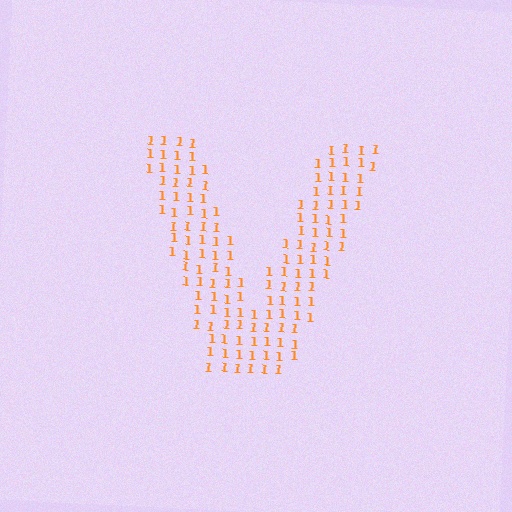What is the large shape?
The large shape is the letter V.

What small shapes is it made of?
It is made of small digit 1's.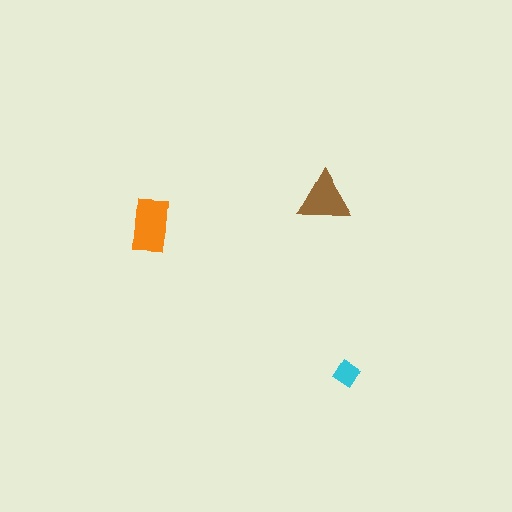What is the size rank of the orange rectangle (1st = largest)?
1st.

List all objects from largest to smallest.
The orange rectangle, the brown triangle, the cyan diamond.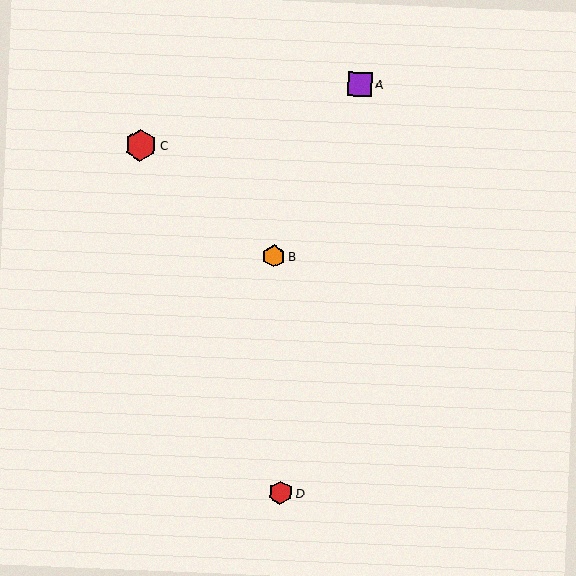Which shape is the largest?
The red hexagon (labeled C) is the largest.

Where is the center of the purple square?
The center of the purple square is at (360, 84).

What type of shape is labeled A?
Shape A is a purple square.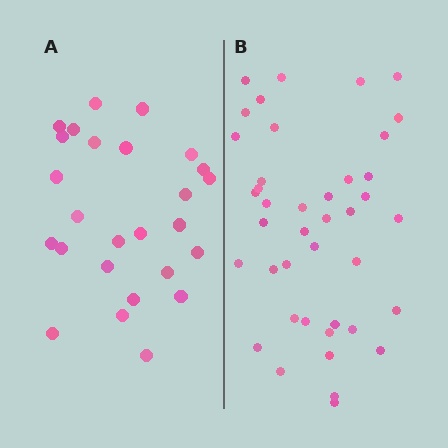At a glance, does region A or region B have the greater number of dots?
Region B (the right region) has more dots.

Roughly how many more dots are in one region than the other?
Region B has approximately 15 more dots than region A.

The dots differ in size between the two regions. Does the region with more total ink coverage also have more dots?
No. Region A has more total ink coverage because its dots are larger, but region B actually contains more individual dots. Total area can be misleading — the number of items is what matters here.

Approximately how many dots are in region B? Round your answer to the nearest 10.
About 40 dots. (The exact count is 41, which rounds to 40.)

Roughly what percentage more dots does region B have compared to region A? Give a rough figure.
About 60% more.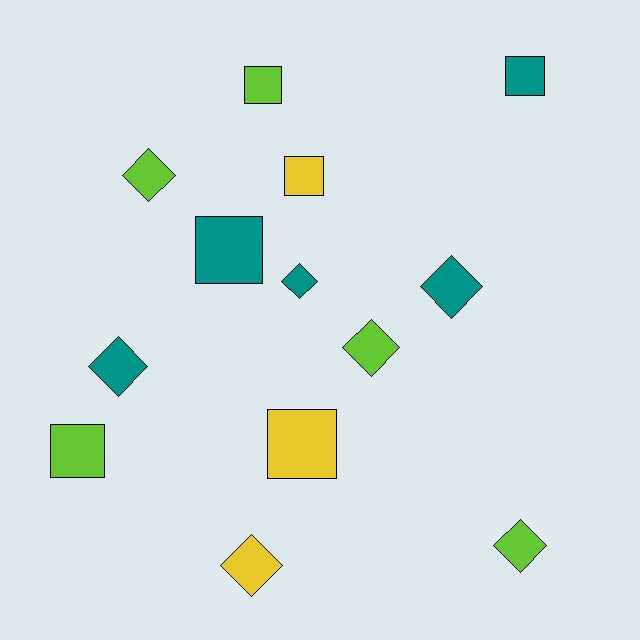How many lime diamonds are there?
There are 3 lime diamonds.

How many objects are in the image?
There are 13 objects.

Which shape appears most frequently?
Diamond, with 7 objects.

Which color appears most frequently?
Lime, with 5 objects.